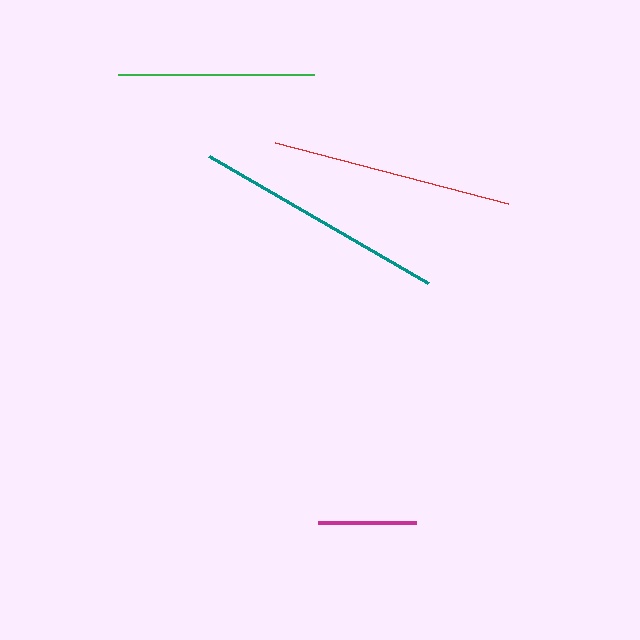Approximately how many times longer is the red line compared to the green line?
The red line is approximately 1.2 times the length of the green line.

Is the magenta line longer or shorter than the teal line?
The teal line is longer than the magenta line.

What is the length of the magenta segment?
The magenta segment is approximately 98 pixels long.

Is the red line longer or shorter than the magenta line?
The red line is longer than the magenta line.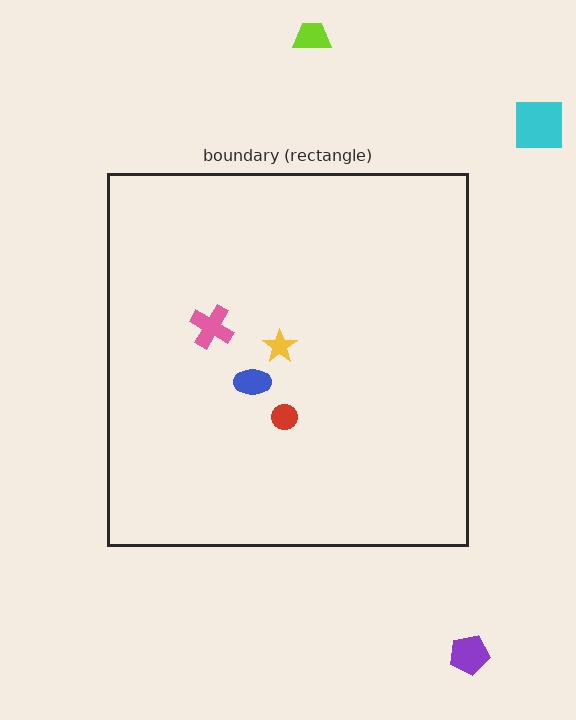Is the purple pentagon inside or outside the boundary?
Outside.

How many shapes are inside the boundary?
4 inside, 3 outside.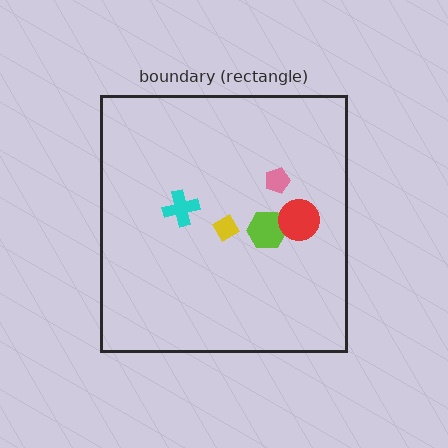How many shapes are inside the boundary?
5 inside, 0 outside.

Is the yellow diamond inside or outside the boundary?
Inside.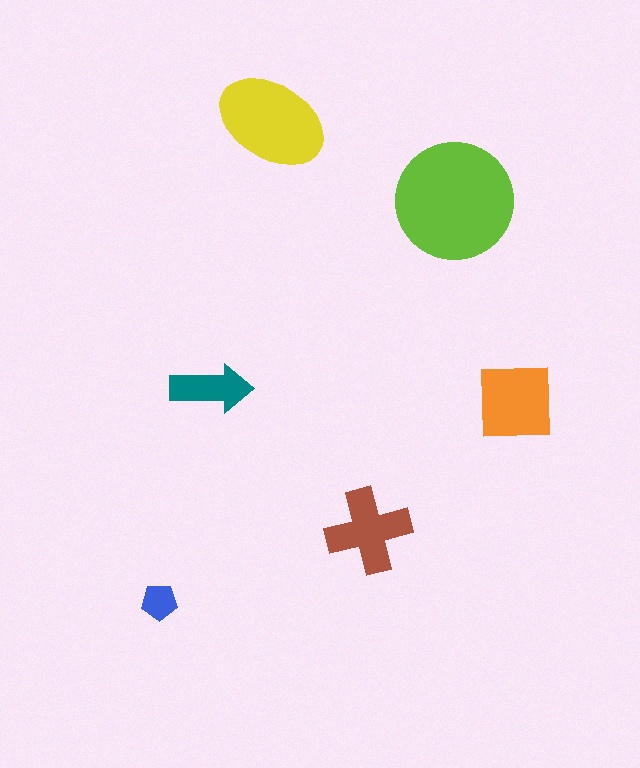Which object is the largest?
The lime circle.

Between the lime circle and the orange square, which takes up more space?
The lime circle.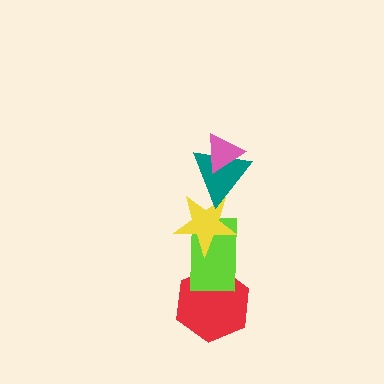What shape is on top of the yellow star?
The teal triangle is on top of the yellow star.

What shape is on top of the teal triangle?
The pink triangle is on top of the teal triangle.